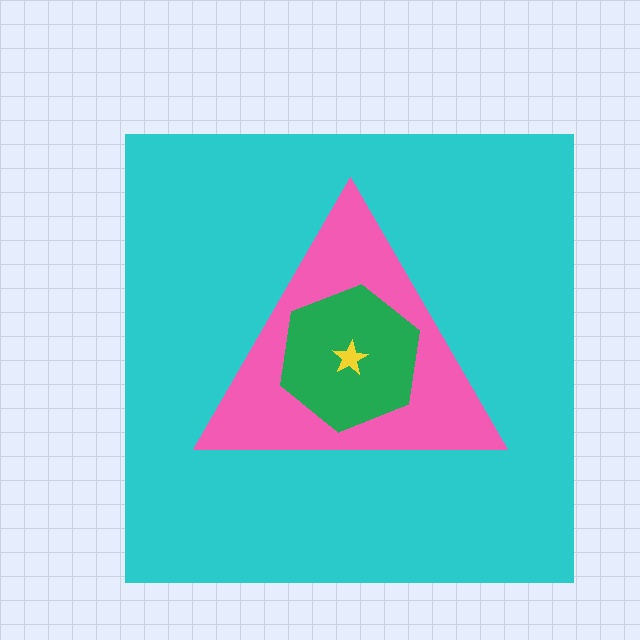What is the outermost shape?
The cyan square.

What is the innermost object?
The yellow star.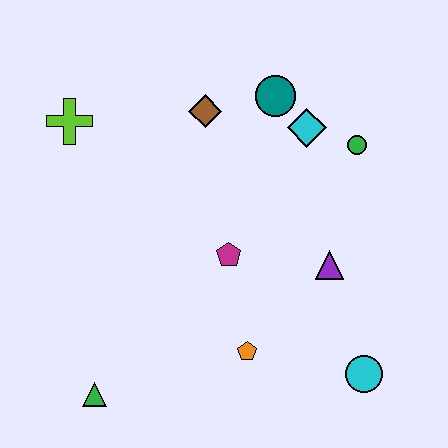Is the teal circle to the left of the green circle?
Yes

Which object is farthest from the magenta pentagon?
The lime cross is farthest from the magenta pentagon.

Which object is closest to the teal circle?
The cyan diamond is closest to the teal circle.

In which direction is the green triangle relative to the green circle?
The green triangle is to the left of the green circle.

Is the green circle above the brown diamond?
No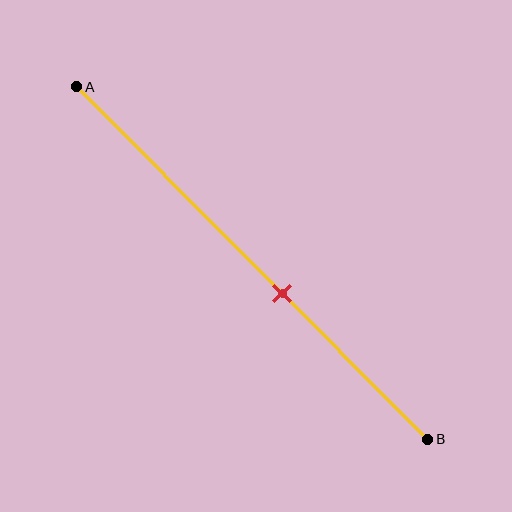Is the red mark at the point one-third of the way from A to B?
No, the mark is at about 60% from A, not at the 33% one-third point.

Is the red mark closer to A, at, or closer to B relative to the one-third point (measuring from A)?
The red mark is closer to point B than the one-third point of segment AB.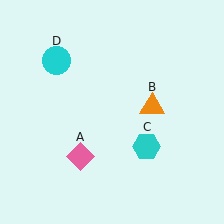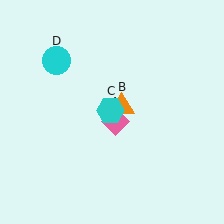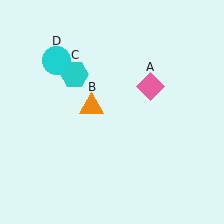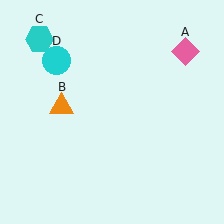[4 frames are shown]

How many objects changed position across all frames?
3 objects changed position: pink diamond (object A), orange triangle (object B), cyan hexagon (object C).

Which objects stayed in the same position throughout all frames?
Cyan circle (object D) remained stationary.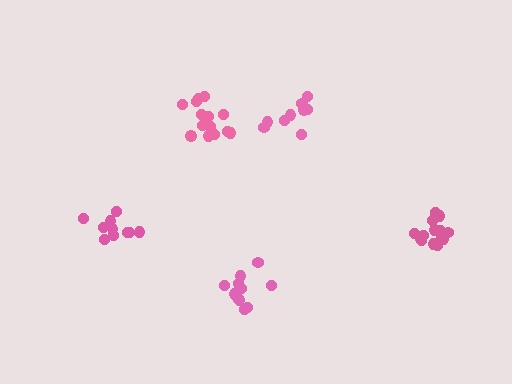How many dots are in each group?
Group 1: 14 dots, Group 2: 13 dots, Group 3: 9 dots, Group 4: 11 dots, Group 5: 14 dots (61 total).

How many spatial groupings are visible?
There are 5 spatial groupings.